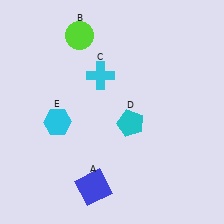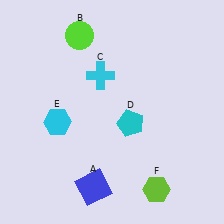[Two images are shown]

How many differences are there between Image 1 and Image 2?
There is 1 difference between the two images.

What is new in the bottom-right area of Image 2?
A lime hexagon (F) was added in the bottom-right area of Image 2.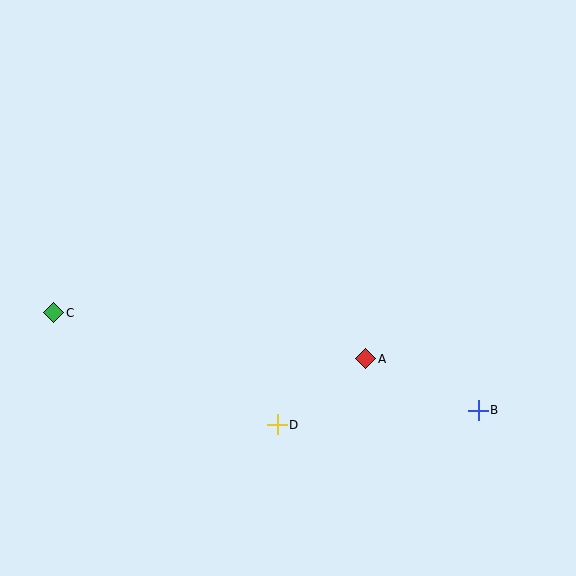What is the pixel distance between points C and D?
The distance between C and D is 250 pixels.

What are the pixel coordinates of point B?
Point B is at (478, 410).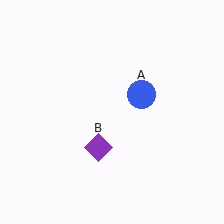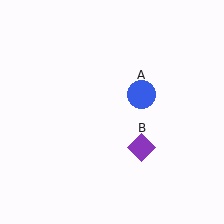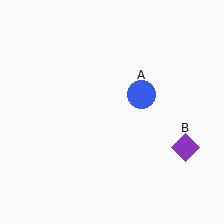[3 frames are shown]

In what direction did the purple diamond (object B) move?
The purple diamond (object B) moved right.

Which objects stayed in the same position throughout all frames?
Blue circle (object A) remained stationary.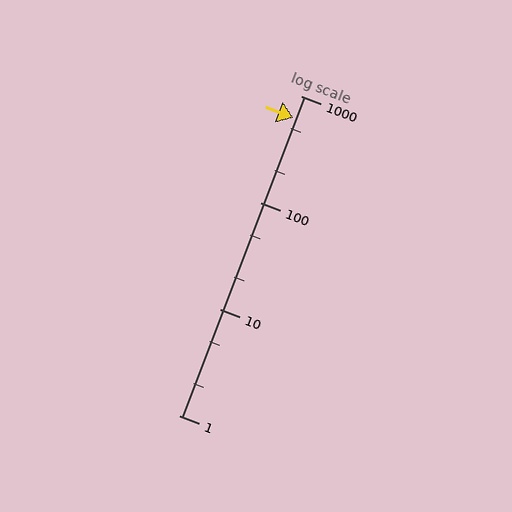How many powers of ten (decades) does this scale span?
The scale spans 3 decades, from 1 to 1000.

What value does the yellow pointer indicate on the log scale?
The pointer indicates approximately 620.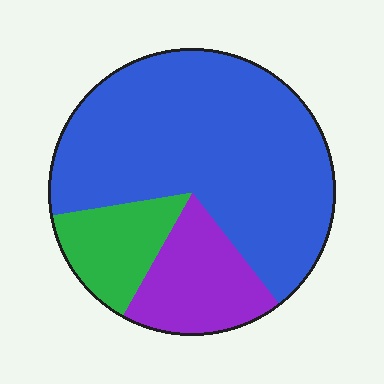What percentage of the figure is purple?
Purple takes up about one fifth (1/5) of the figure.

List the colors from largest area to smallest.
From largest to smallest: blue, purple, green.